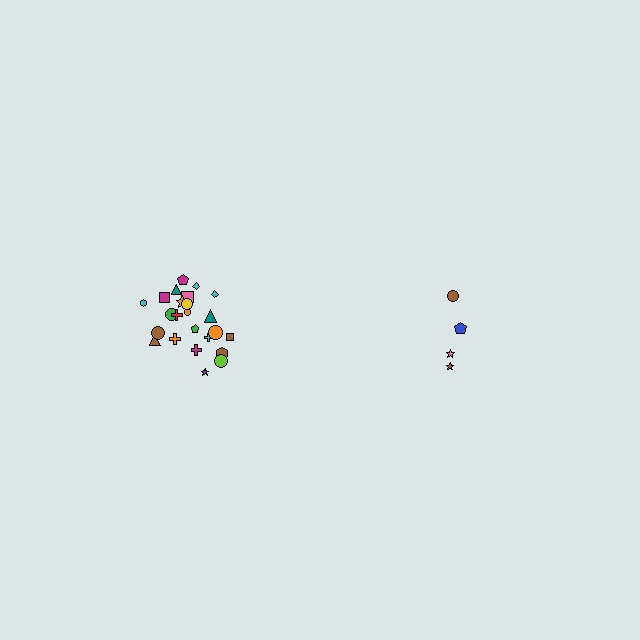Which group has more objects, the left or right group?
The left group.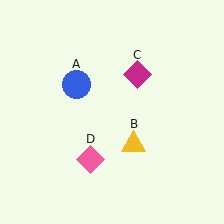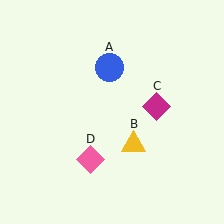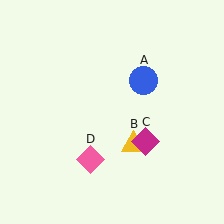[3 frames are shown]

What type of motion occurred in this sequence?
The blue circle (object A), magenta diamond (object C) rotated clockwise around the center of the scene.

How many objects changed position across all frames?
2 objects changed position: blue circle (object A), magenta diamond (object C).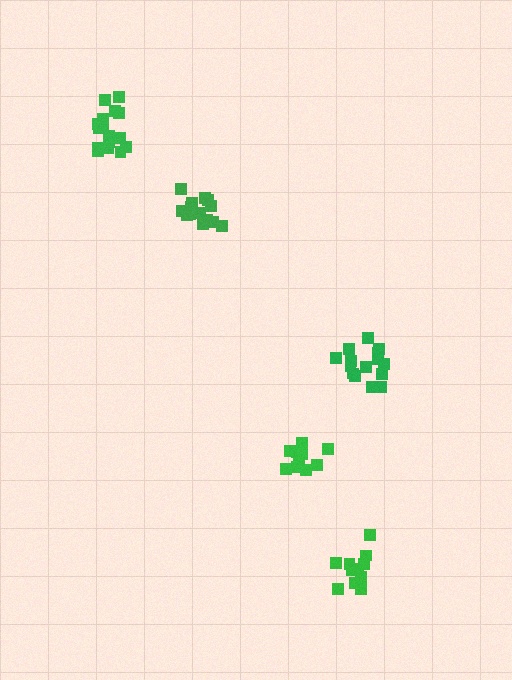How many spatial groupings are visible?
There are 5 spatial groupings.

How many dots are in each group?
Group 1: 16 dots, Group 2: 14 dots, Group 3: 10 dots, Group 4: 16 dots, Group 5: 11 dots (67 total).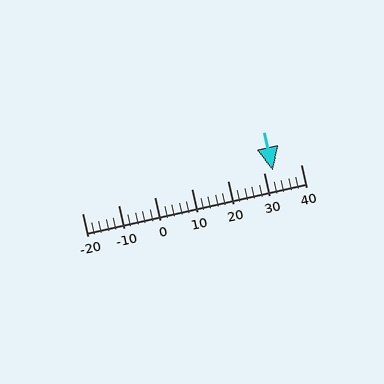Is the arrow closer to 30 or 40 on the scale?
The arrow is closer to 30.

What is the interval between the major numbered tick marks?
The major tick marks are spaced 10 units apart.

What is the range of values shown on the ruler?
The ruler shows values from -20 to 40.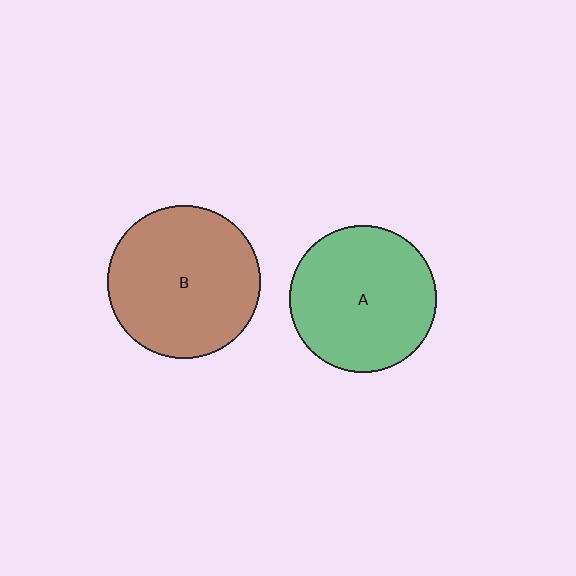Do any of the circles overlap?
No, none of the circles overlap.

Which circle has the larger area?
Circle B (brown).